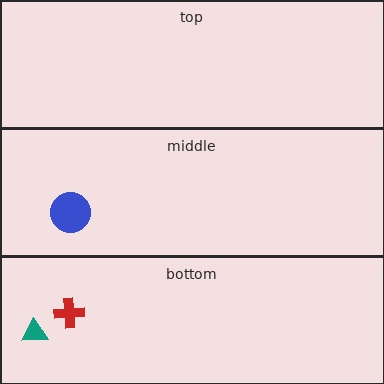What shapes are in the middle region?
The blue circle.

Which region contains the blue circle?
The middle region.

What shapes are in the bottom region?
The red cross, the teal triangle.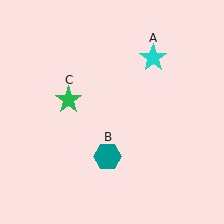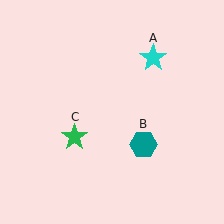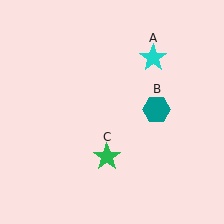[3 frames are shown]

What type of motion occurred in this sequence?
The teal hexagon (object B), green star (object C) rotated counterclockwise around the center of the scene.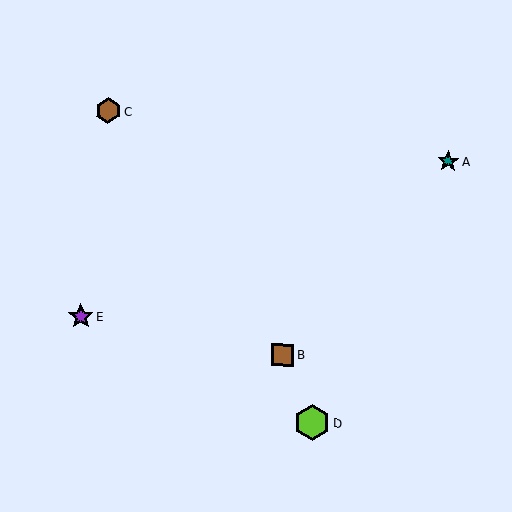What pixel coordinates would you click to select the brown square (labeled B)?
Click at (283, 355) to select the brown square B.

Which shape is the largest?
The lime hexagon (labeled D) is the largest.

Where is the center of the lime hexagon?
The center of the lime hexagon is at (312, 423).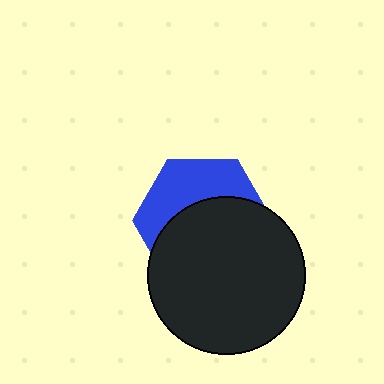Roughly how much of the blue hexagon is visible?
A small part of it is visible (roughly 40%).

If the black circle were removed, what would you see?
You would see the complete blue hexagon.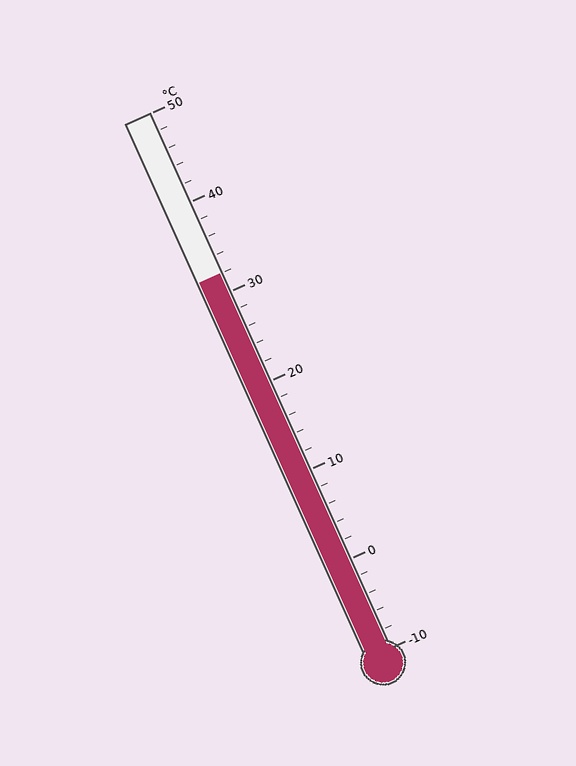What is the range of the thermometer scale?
The thermometer scale ranges from -10°C to 50°C.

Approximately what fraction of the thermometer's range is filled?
The thermometer is filled to approximately 70% of its range.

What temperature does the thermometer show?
The thermometer shows approximately 32°C.